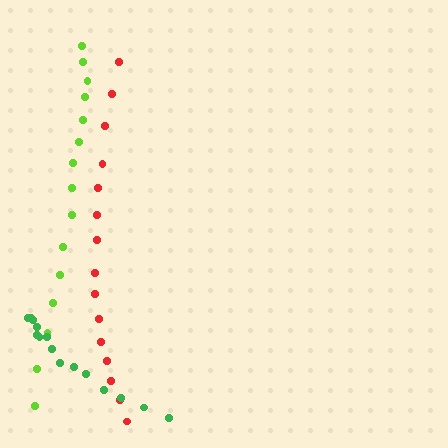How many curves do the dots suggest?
There are 3 distinct paths.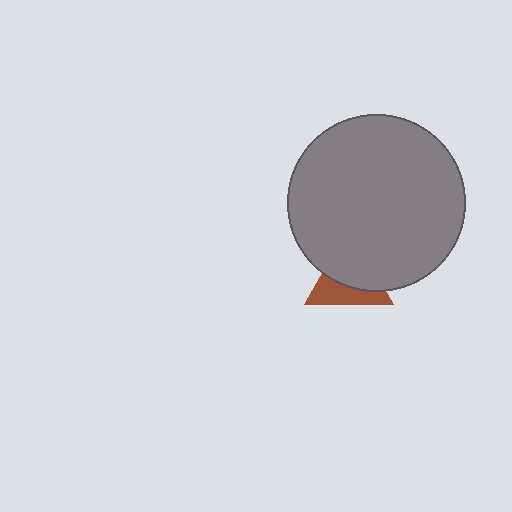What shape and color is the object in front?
The object in front is a gray circle.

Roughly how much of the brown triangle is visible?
A small part of it is visible (roughly 43%).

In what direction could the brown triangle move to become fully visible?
The brown triangle could move down. That would shift it out from behind the gray circle entirely.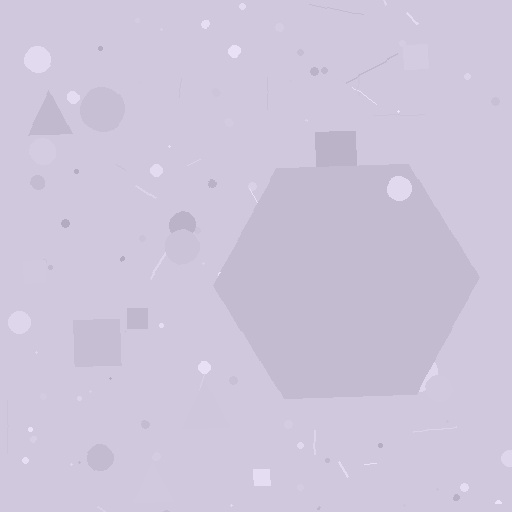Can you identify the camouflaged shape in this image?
The camouflaged shape is a hexagon.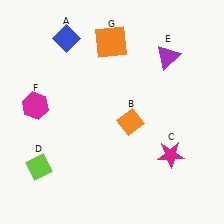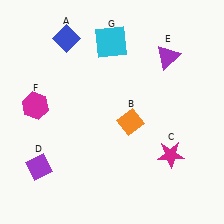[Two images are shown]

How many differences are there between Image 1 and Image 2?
There are 2 differences between the two images.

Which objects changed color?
D changed from lime to purple. G changed from orange to cyan.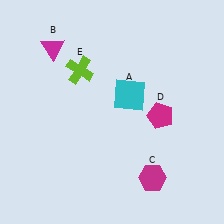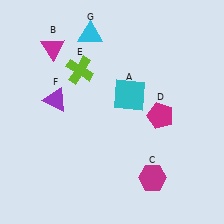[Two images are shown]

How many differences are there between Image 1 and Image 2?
There are 2 differences between the two images.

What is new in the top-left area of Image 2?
A purple triangle (F) was added in the top-left area of Image 2.